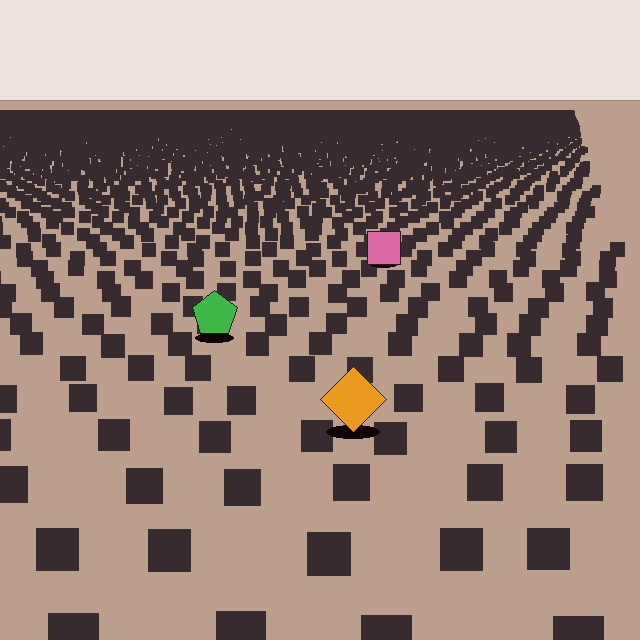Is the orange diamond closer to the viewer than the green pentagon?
Yes. The orange diamond is closer — you can tell from the texture gradient: the ground texture is coarser near it.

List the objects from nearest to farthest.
From nearest to farthest: the orange diamond, the green pentagon, the pink square.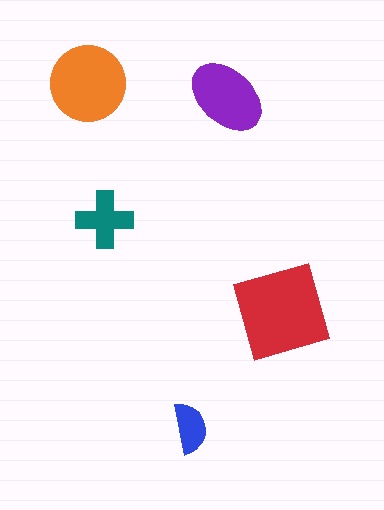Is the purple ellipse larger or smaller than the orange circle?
Smaller.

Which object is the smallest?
The blue semicircle.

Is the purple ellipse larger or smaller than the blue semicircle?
Larger.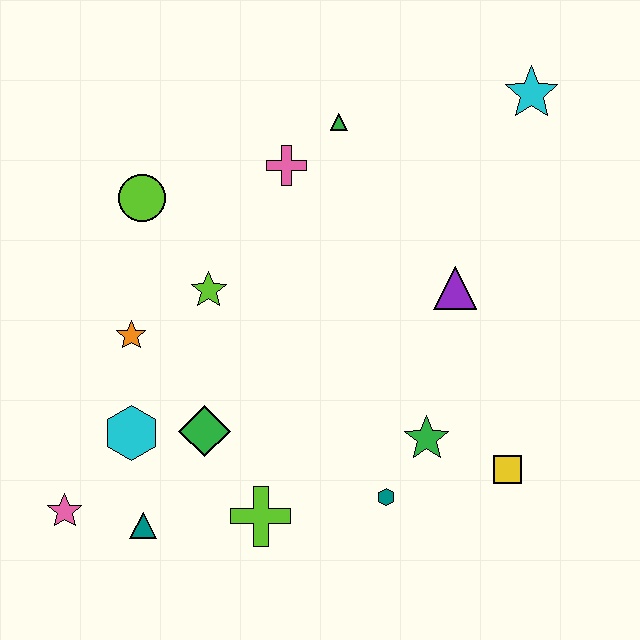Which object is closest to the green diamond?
The cyan hexagon is closest to the green diamond.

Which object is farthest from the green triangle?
The pink star is farthest from the green triangle.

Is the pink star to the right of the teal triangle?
No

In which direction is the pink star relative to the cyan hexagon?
The pink star is below the cyan hexagon.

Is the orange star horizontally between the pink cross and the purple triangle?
No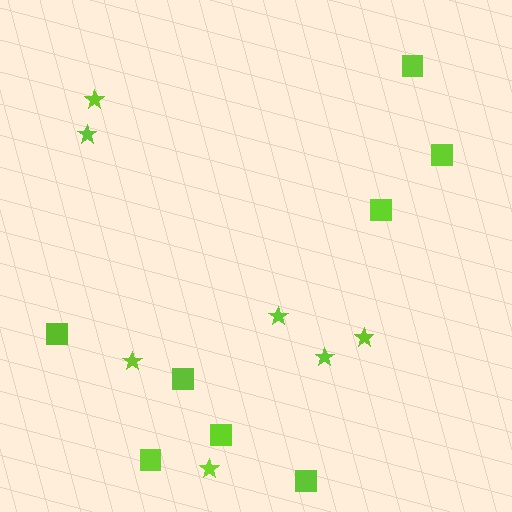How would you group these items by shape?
There are 2 groups: one group of stars (7) and one group of squares (8).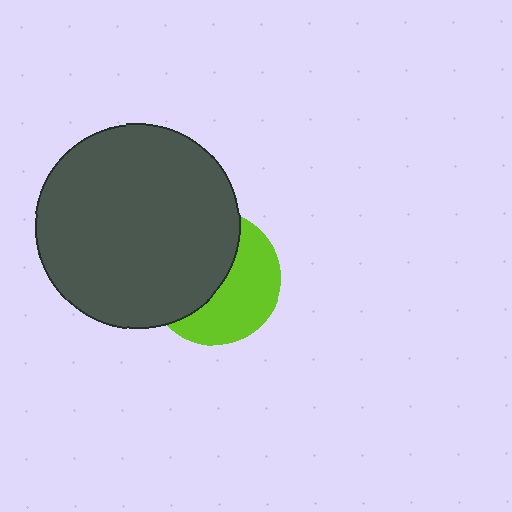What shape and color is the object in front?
The object in front is a dark gray circle.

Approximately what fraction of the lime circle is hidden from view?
Roughly 52% of the lime circle is hidden behind the dark gray circle.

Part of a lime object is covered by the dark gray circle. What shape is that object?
It is a circle.